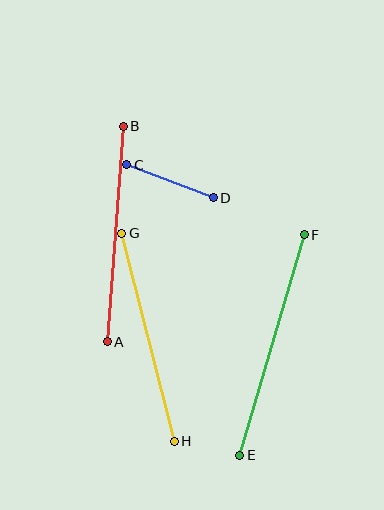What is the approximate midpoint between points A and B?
The midpoint is at approximately (115, 234) pixels.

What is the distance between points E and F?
The distance is approximately 230 pixels.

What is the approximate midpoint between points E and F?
The midpoint is at approximately (272, 345) pixels.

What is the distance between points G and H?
The distance is approximately 215 pixels.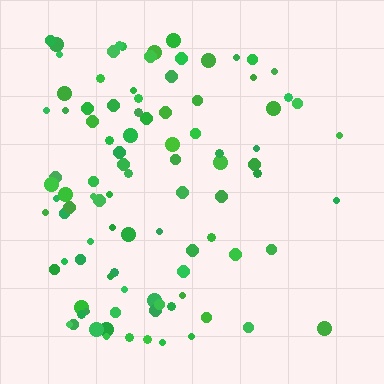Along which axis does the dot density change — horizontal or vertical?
Horizontal.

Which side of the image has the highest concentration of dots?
The left.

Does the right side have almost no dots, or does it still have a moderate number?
Still a moderate number, just noticeably fewer than the left.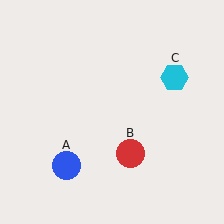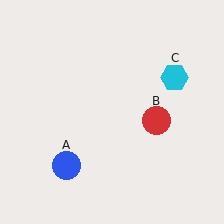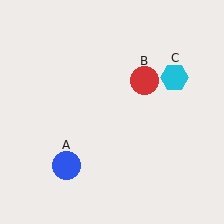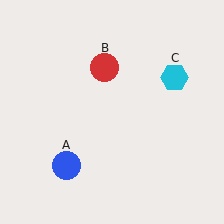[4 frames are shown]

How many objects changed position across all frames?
1 object changed position: red circle (object B).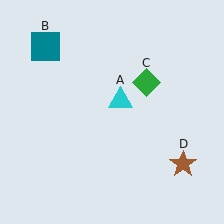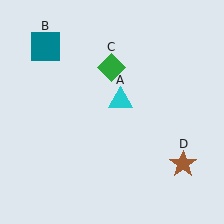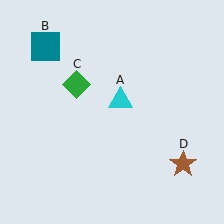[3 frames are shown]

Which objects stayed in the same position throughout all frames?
Cyan triangle (object A) and teal square (object B) and brown star (object D) remained stationary.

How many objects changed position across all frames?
1 object changed position: green diamond (object C).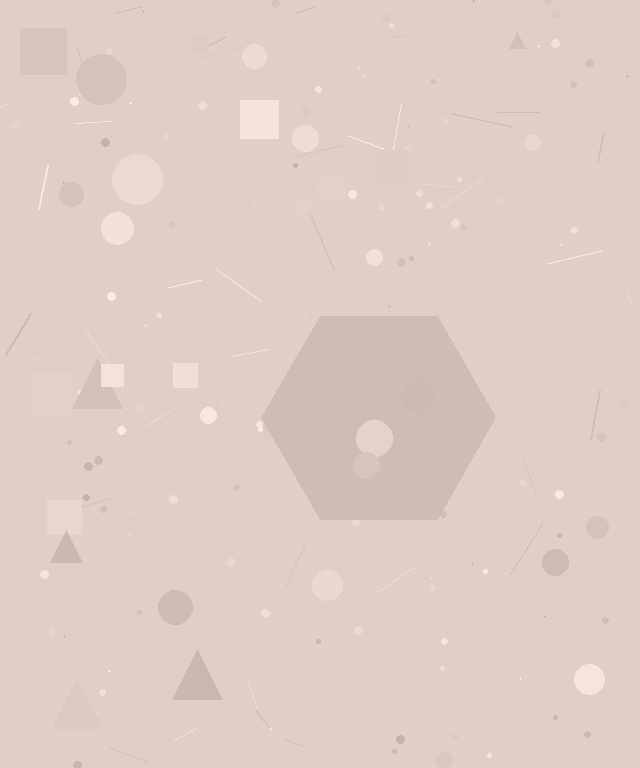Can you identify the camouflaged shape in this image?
The camouflaged shape is a hexagon.